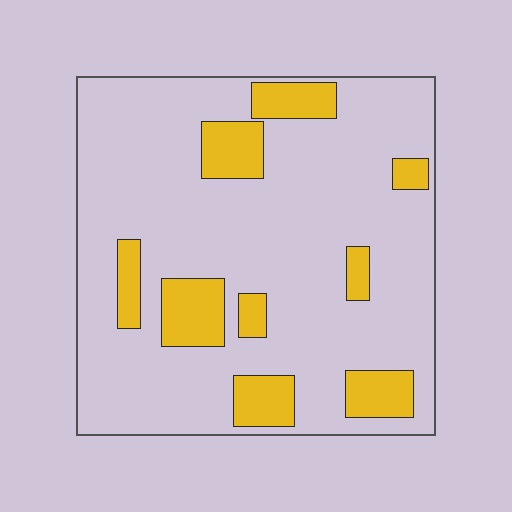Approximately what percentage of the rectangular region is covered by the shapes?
Approximately 20%.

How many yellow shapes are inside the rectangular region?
9.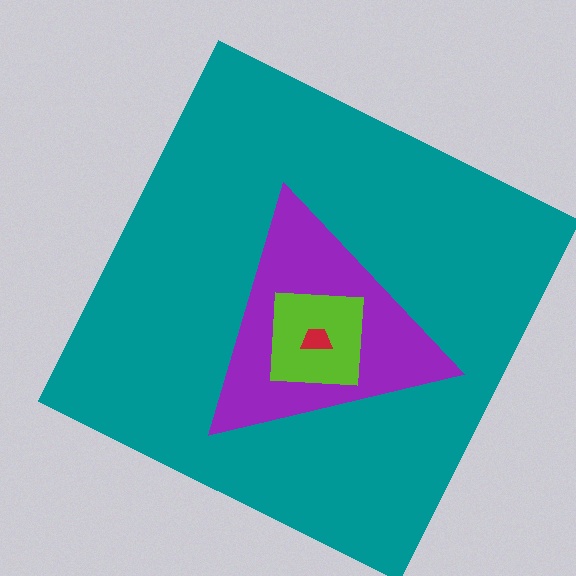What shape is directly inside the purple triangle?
The lime square.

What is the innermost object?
The red trapezoid.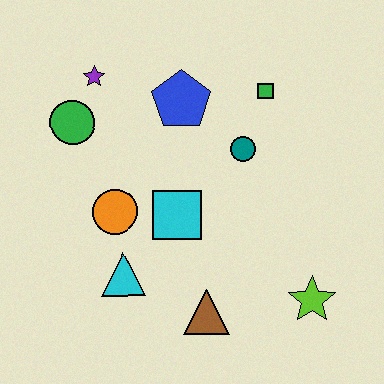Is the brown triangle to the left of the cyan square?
No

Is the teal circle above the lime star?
Yes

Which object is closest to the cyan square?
The orange circle is closest to the cyan square.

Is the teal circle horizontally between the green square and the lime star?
No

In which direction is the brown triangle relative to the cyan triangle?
The brown triangle is to the right of the cyan triangle.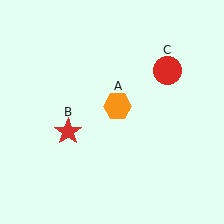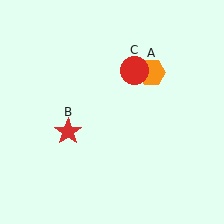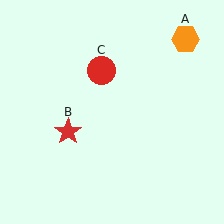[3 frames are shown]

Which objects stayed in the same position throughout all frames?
Red star (object B) remained stationary.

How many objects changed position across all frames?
2 objects changed position: orange hexagon (object A), red circle (object C).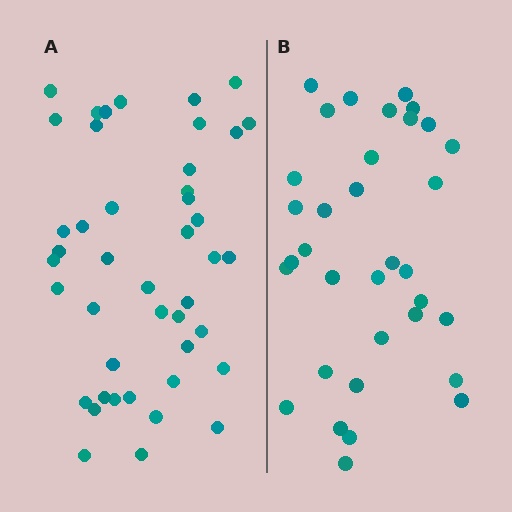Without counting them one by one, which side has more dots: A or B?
Region A (the left region) has more dots.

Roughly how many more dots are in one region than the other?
Region A has roughly 10 or so more dots than region B.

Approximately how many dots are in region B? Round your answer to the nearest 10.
About 30 dots. (The exact count is 34, which rounds to 30.)